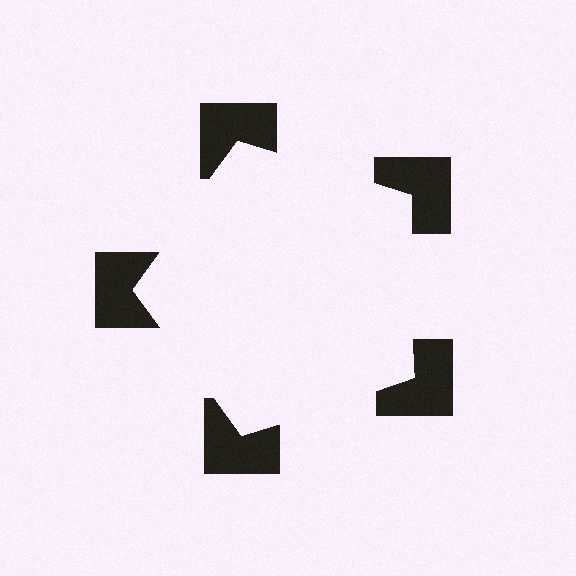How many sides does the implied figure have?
5 sides.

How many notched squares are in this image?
There are 5 — one at each vertex of the illusory pentagon.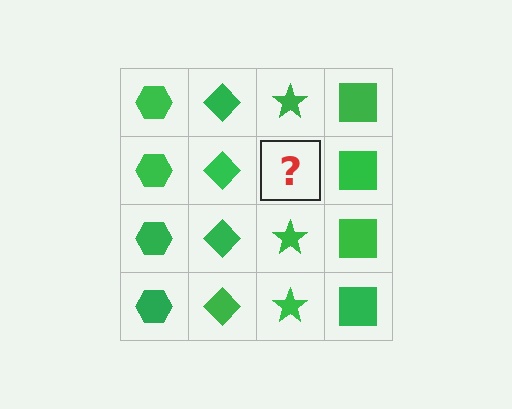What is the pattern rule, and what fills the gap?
The rule is that each column has a consistent shape. The gap should be filled with a green star.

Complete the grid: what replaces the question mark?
The question mark should be replaced with a green star.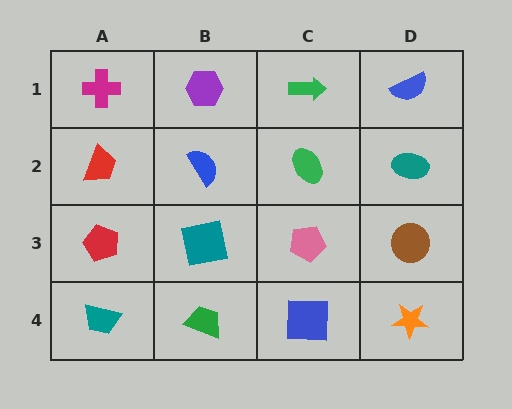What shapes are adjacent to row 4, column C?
A pink pentagon (row 3, column C), a green trapezoid (row 4, column B), an orange star (row 4, column D).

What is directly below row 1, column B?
A blue semicircle.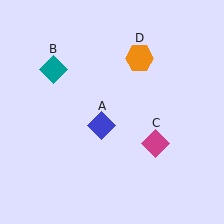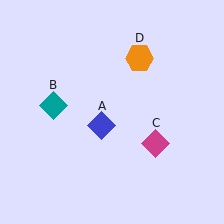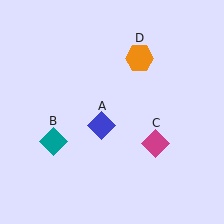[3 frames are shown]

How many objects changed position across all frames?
1 object changed position: teal diamond (object B).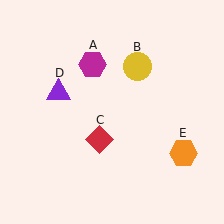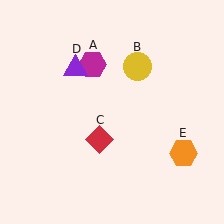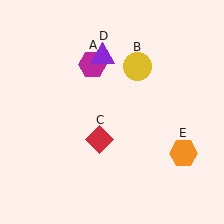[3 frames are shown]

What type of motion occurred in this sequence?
The purple triangle (object D) rotated clockwise around the center of the scene.